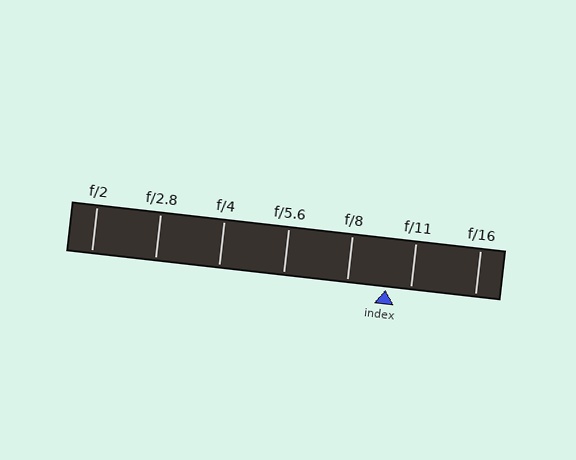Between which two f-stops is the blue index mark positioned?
The index mark is between f/8 and f/11.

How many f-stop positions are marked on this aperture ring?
There are 7 f-stop positions marked.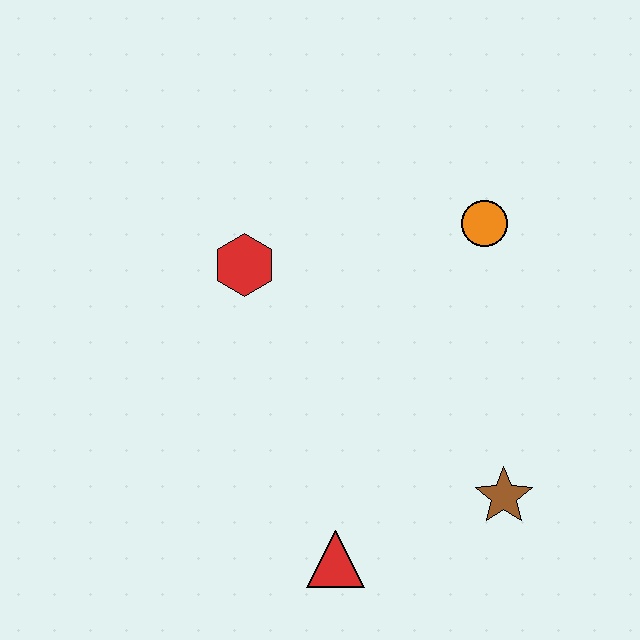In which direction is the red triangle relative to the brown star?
The red triangle is to the left of the brown star.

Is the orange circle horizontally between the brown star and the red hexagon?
Yes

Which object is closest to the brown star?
The red triangle is closest to the brown star.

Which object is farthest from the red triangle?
The orange circle is farthest from the red triangle.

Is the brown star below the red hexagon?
Yes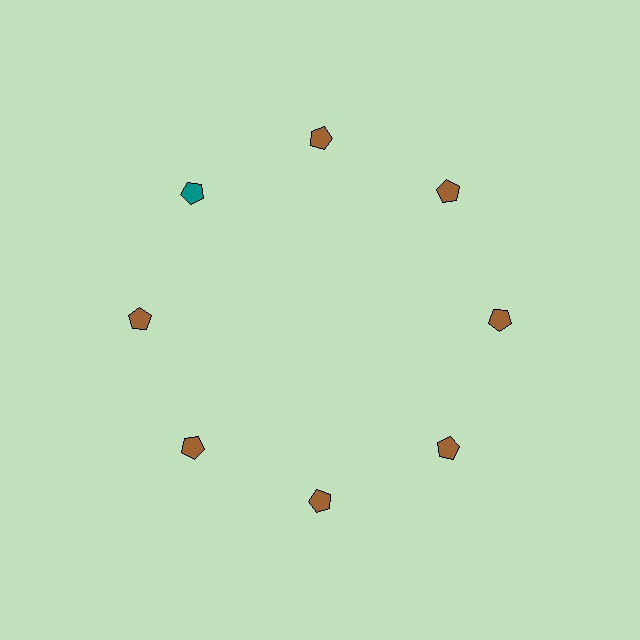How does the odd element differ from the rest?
It has a different color: teal instead of brown.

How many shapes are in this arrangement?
There are 8 shapes arranged in a ring pattern.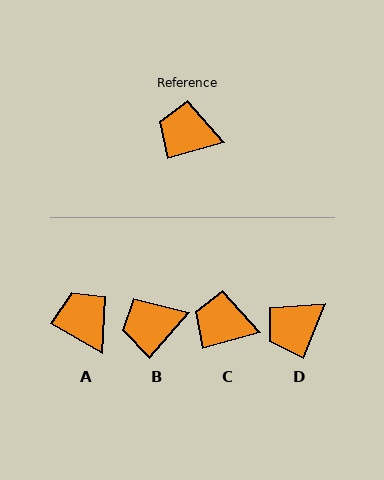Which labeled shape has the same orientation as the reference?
C.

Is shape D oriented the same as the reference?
No, it is off by about 53 degrees.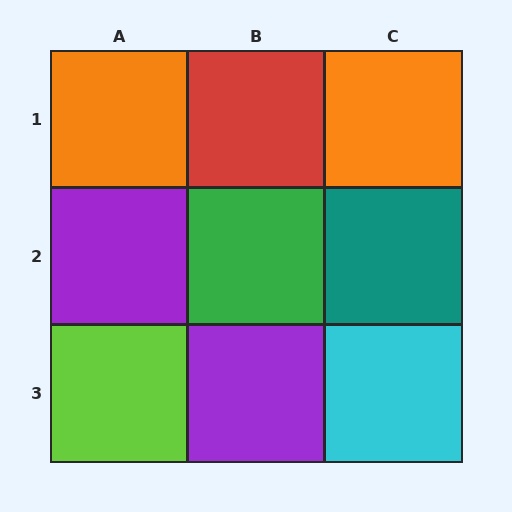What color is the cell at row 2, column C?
Teal.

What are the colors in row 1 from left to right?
Orange, red, orange.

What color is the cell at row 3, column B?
Purple.